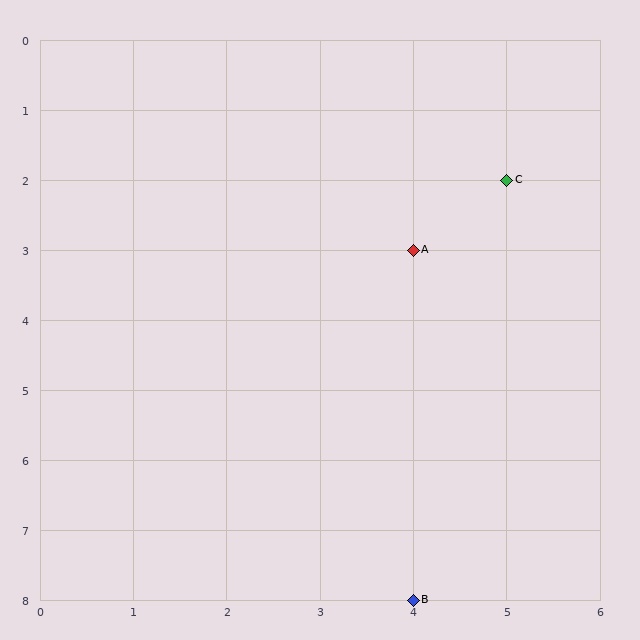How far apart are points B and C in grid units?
Points B and C are 1 column and 6 rows apart (about 6.1 grid units diagonally).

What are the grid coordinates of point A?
Point A is at grid coordinates (4, 3).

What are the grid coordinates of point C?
Point C is at grid coordinates (5, 2).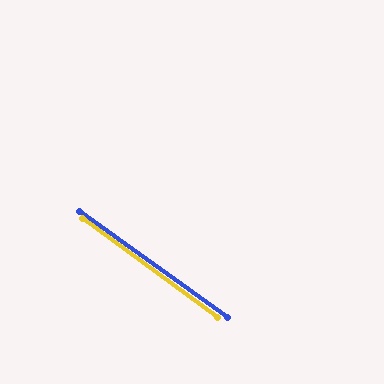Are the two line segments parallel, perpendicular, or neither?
Parallel — their directions differ by only 0.8°.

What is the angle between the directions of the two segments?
Approximately 1 degree.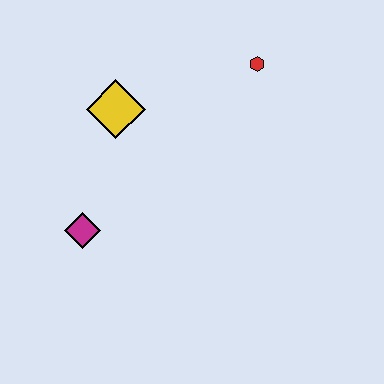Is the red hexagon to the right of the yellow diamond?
Yes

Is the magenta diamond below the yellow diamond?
Yes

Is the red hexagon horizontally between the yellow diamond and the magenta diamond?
No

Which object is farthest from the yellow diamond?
The red hexagon is farthest from the yellow diamond.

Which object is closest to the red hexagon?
The yellow diamond is closest to the red hexagon.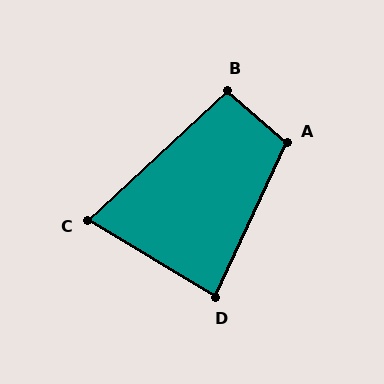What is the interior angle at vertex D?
Approximately 84 degrees (acute).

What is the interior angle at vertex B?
Approximately 96 degrees (obtuse).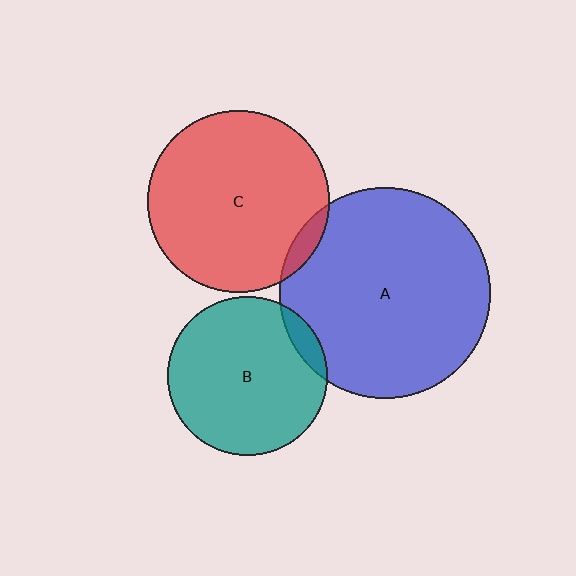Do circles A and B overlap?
Yes.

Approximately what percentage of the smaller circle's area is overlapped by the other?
Approximately 5%.